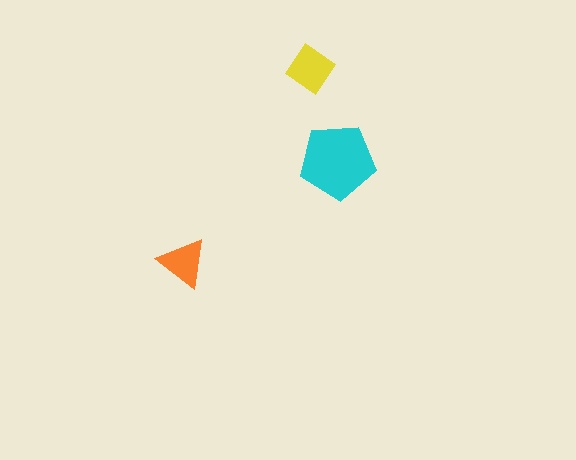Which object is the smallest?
The orange triangle.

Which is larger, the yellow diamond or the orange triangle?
The yellow diamond.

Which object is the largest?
The cyan pentagon.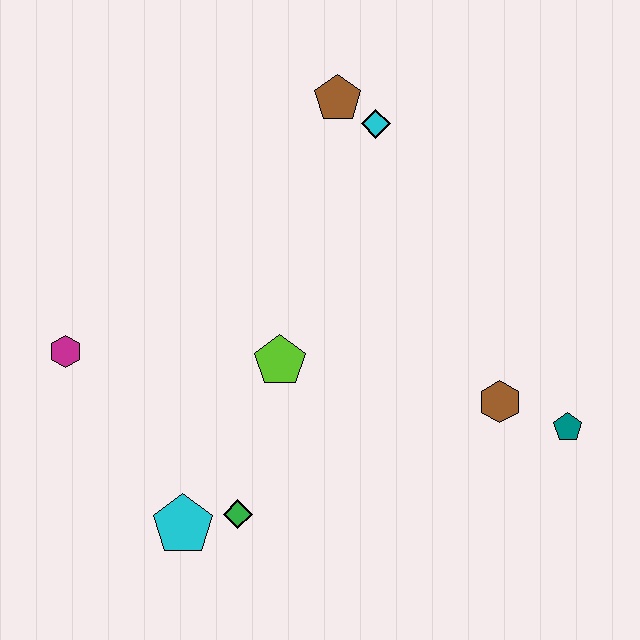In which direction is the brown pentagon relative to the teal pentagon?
The brown pentagon is above the teal pentagon.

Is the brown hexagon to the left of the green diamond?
No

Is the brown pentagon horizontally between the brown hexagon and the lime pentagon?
Yes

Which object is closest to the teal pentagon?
The brown hexagon is closest to the teal pentagon.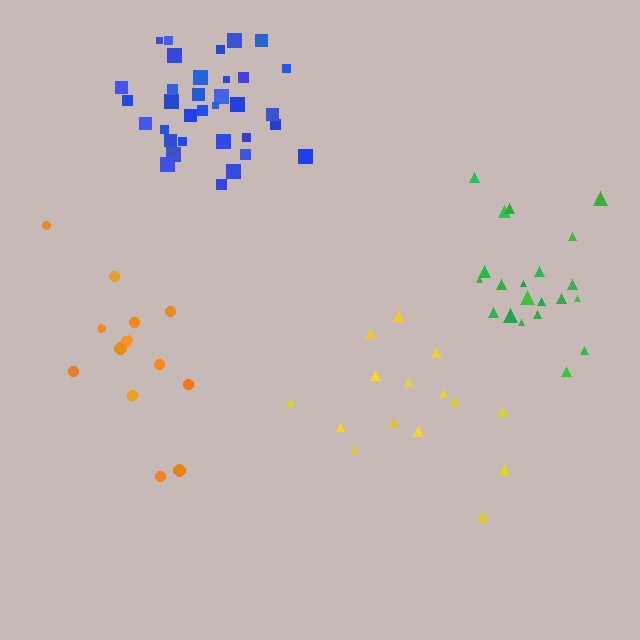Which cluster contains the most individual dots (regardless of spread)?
Blue (34).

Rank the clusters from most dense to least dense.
blue, green, orange, yellow.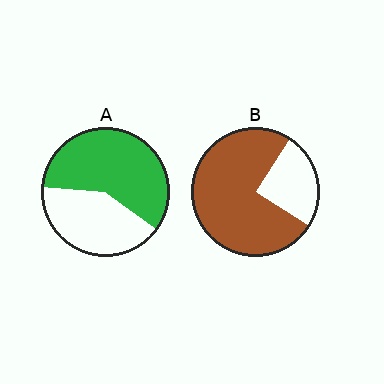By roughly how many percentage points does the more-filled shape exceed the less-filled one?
By roughly 15 percentage points (B over A).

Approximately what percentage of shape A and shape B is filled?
A is approximately 60% and B is approximately 75%.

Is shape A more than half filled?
Yes.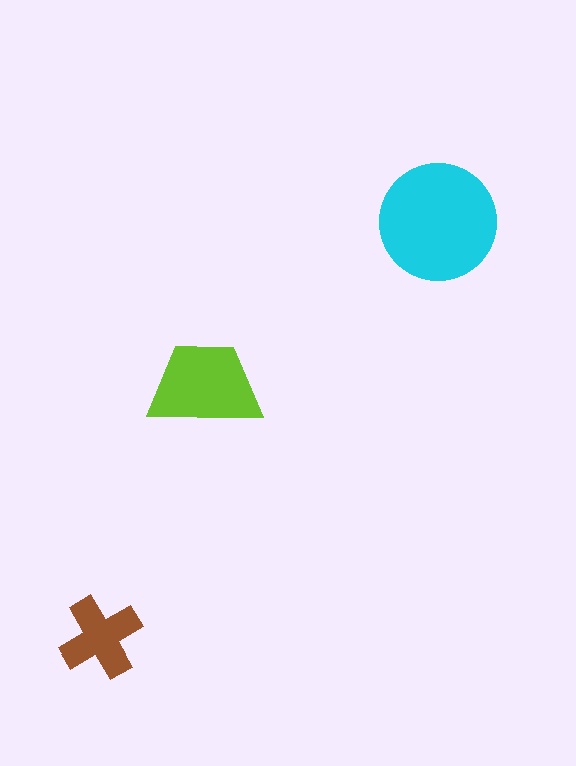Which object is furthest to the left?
The brown cross is leftmost.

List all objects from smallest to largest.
The brown cross, the lime trapezoid, the cyan circle.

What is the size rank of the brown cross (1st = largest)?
3rd.